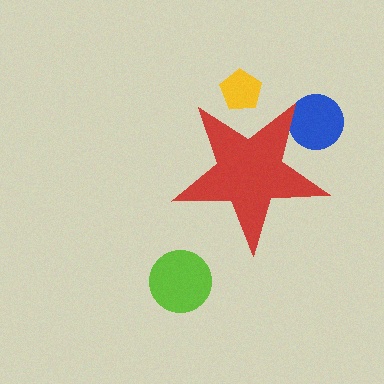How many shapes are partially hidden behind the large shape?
2 shapes are partially hidden.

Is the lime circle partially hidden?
No, the lime circle is fully visible.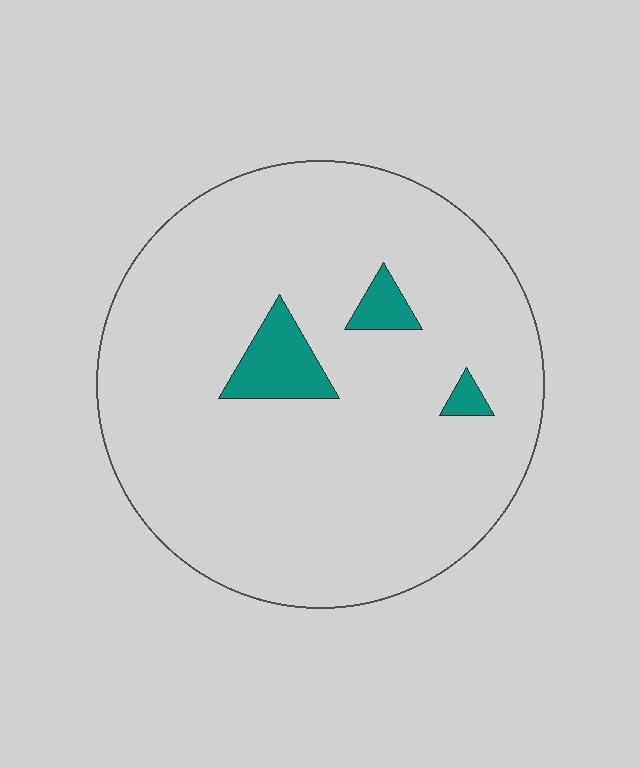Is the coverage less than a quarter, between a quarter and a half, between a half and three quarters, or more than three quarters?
Less than a quarter.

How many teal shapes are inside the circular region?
3.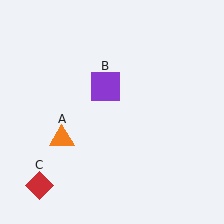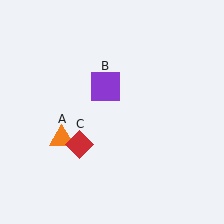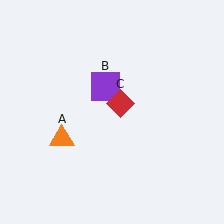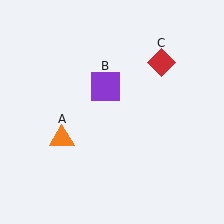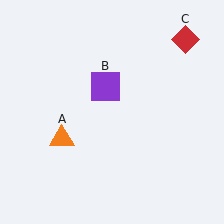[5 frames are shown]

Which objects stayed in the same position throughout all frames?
Orange triangle (object A) and purple square (object B) remained stationary.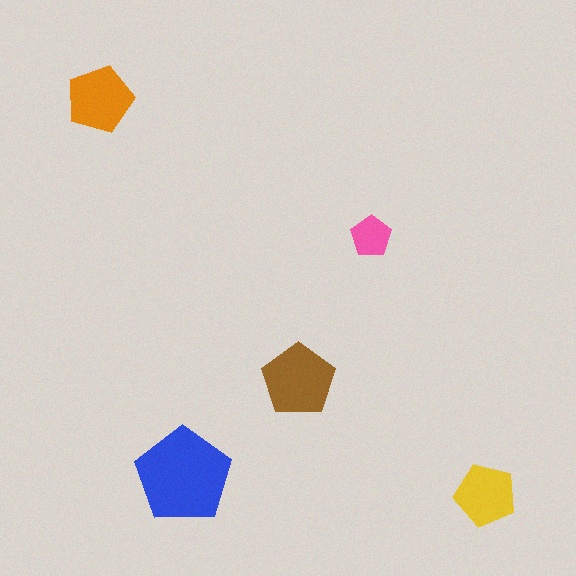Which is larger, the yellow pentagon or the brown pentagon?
The brown one.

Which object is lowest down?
The yellow pentagon is bottommost.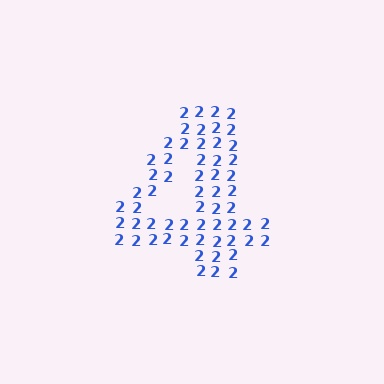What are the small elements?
The small elements are digit 2's.